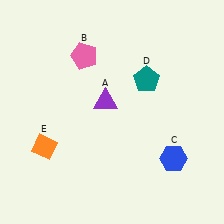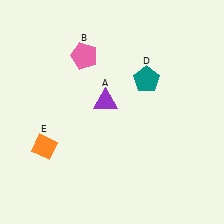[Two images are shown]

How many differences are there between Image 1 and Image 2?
There is 1 difference between the two images.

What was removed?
The blue hexagon (C) was removed in Image 2.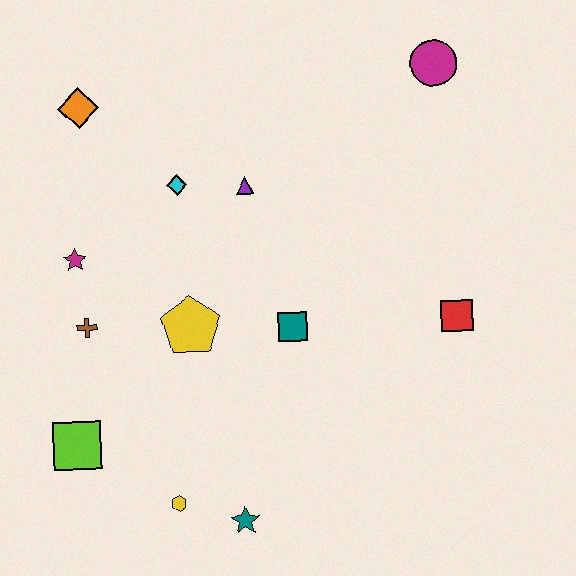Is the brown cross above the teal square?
Yes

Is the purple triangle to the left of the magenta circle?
Yes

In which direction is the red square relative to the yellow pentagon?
The red square is to the right of the yellow pentagon.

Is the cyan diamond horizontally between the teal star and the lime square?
Yes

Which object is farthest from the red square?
The orange diamond is farthest from the red square.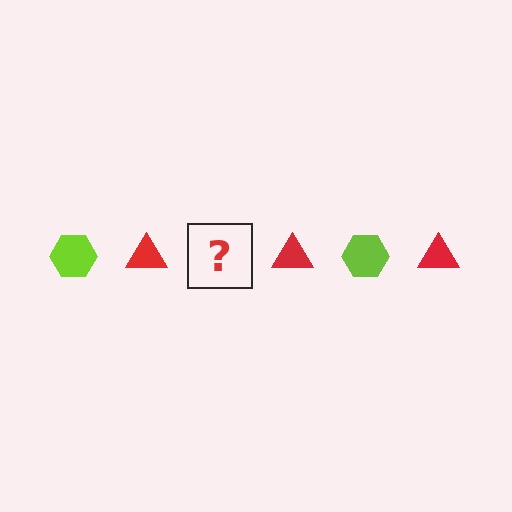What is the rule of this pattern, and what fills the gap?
The rule is that the pattern alternates between lime hexagon and red triangle. The gap should be filled with a lime hexagon.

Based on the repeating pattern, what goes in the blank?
The blank should be a lime hexagon.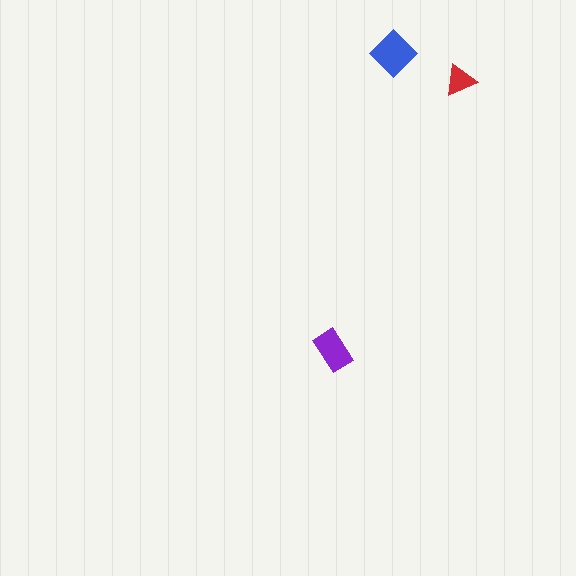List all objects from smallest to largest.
The red triangle, the purple rectangle, the blue diamond.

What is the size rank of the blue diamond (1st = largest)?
1st.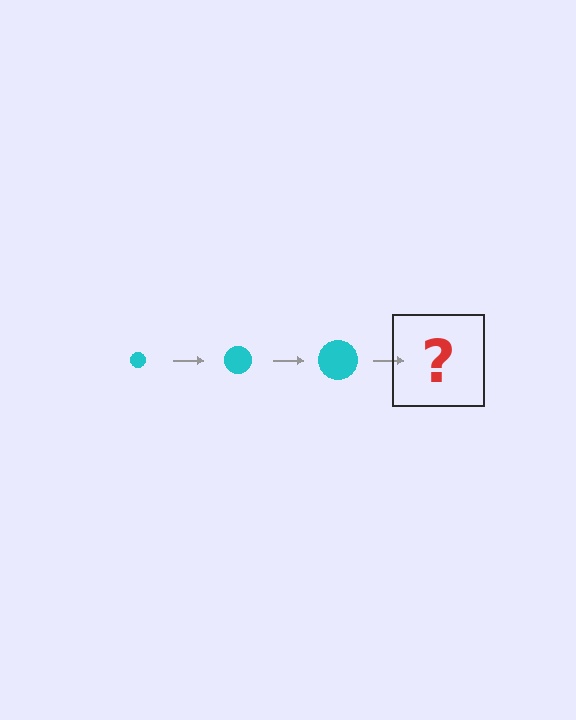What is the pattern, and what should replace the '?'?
The pattern is that the circle gets progressively larger each step. The '?' should be a cyan circle, larger than the previous one.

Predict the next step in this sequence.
The next step is a cyan circle, larger than the previous one.